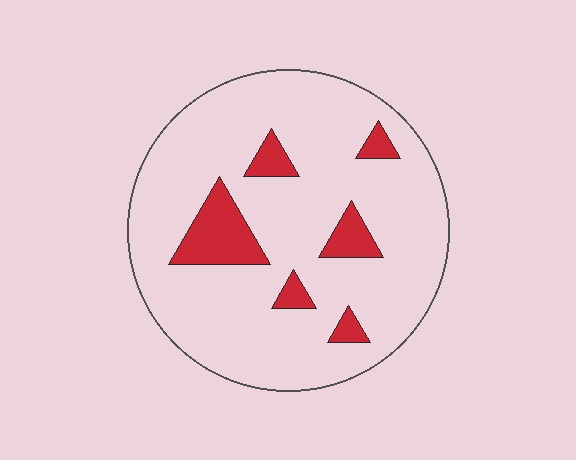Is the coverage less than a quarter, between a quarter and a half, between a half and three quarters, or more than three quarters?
Less than a quarter.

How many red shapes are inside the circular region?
6.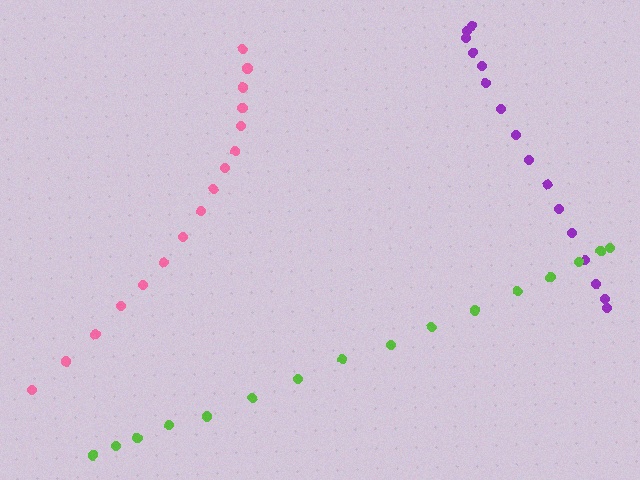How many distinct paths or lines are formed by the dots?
There are 3 distinct paths.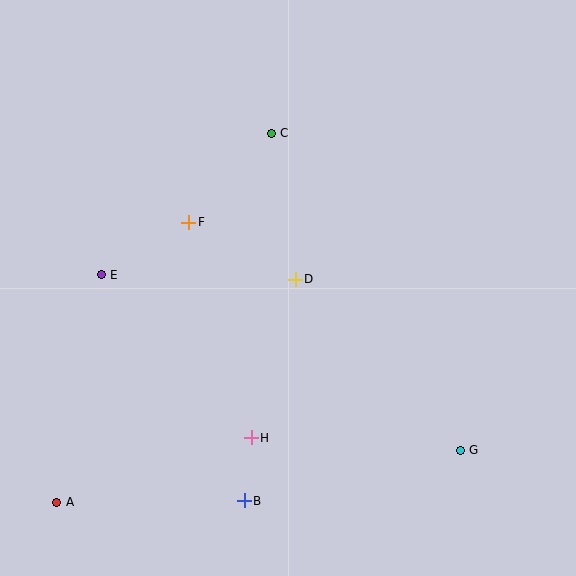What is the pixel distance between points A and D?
The distance between A and D is 326 pixels.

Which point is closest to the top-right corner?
Point C is closest to the top-right corner.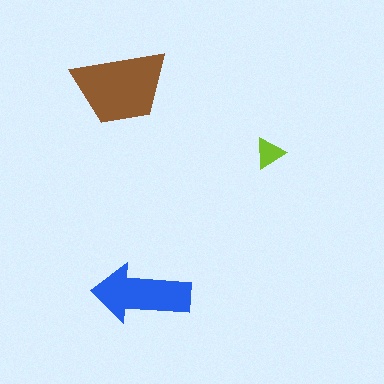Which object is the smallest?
The lime triangle.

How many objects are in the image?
There are 3 objects in the image.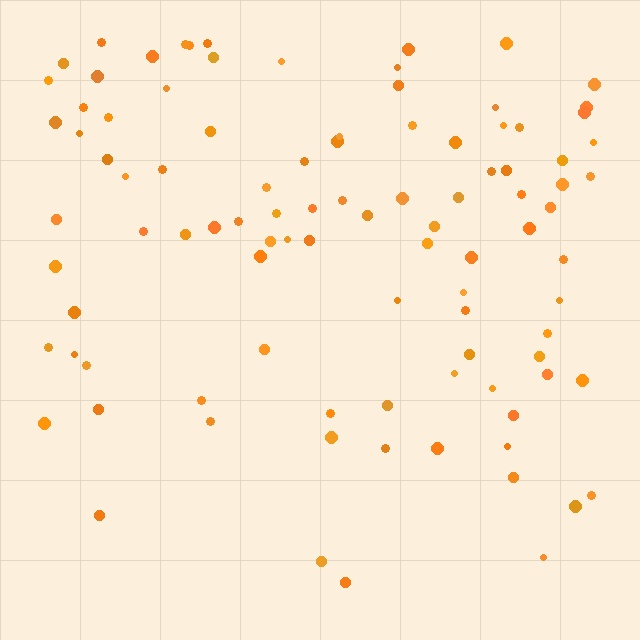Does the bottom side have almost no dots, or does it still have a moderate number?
Still a moderate number, just noticeably fewer than the top.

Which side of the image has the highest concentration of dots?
The top.